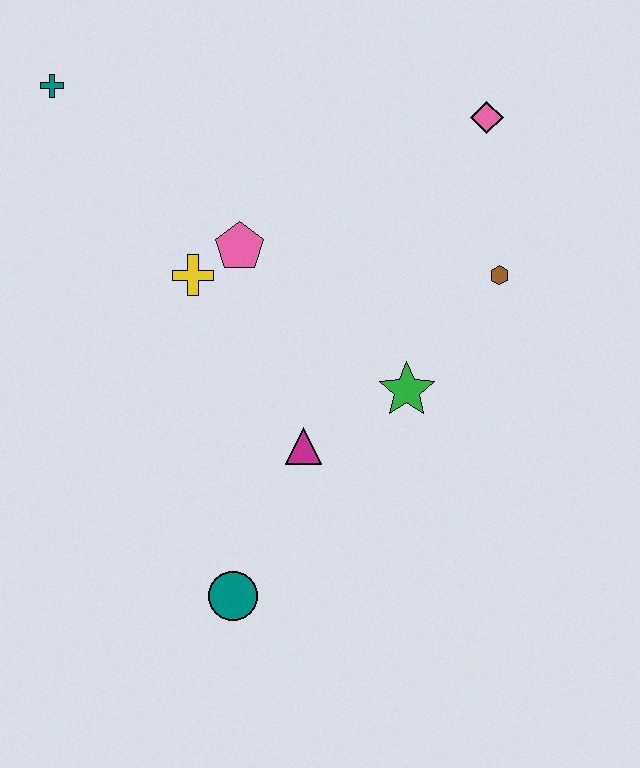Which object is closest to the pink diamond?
The brown hexagon is closest to the pink diamond.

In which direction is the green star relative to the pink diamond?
The green star is below the pink diamond.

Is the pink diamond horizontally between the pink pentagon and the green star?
No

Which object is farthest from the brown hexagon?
The teal cross is farthest from the brown hexagon.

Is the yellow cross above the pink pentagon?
No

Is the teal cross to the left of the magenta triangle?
Yes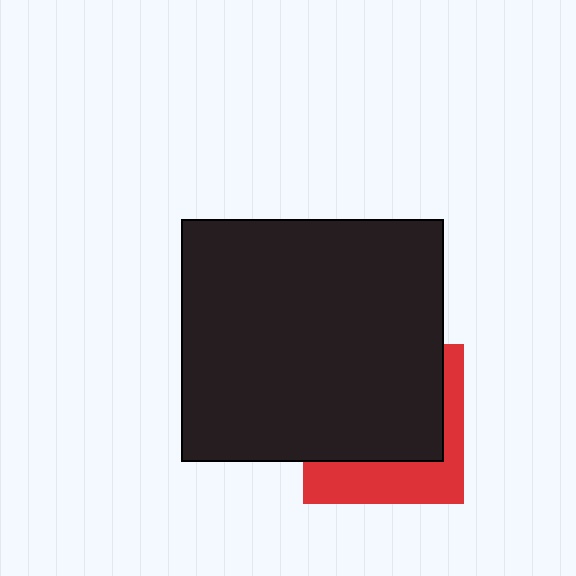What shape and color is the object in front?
The object in front is a black rectangle.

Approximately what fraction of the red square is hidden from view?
Roughly 65% of the red square is hidden behind the black rectangle.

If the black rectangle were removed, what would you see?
You would see the complete red square.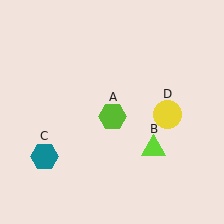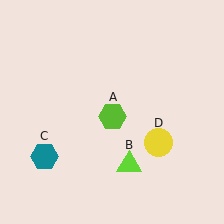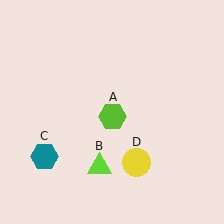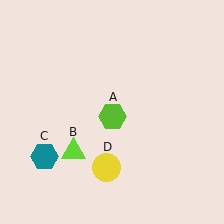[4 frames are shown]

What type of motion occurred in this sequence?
The lime triangle (object B), yellow circle (object D) rotated clockwise around the center of the scene.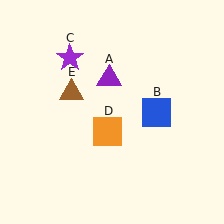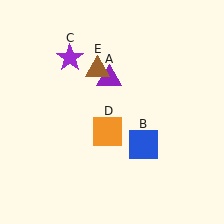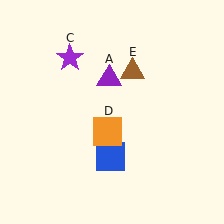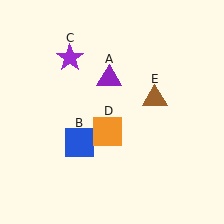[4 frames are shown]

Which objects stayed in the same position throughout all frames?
Purple triangle (object A) and purple star (object C) and orange square (object D) remained stationary.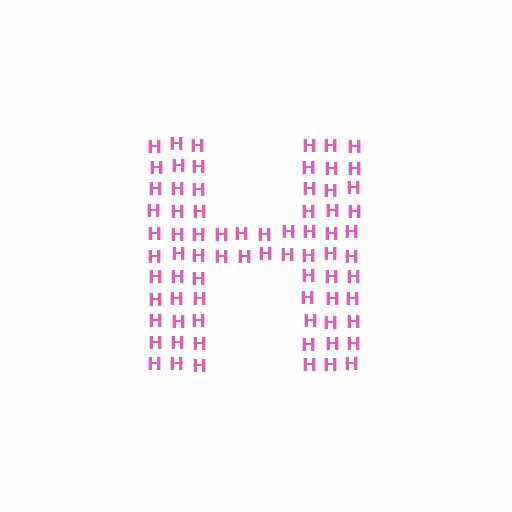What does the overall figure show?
The overall figure shows the letter H.